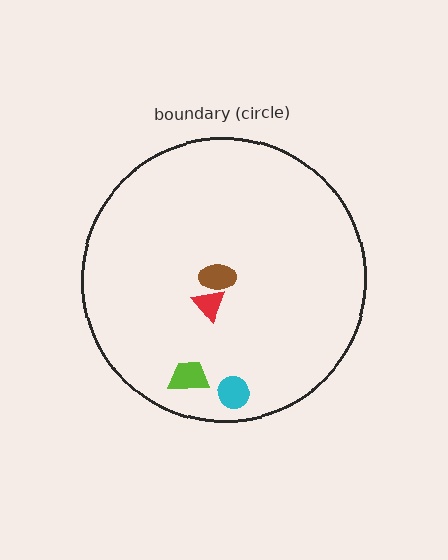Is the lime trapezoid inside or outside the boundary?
Inside.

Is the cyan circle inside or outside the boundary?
Inside.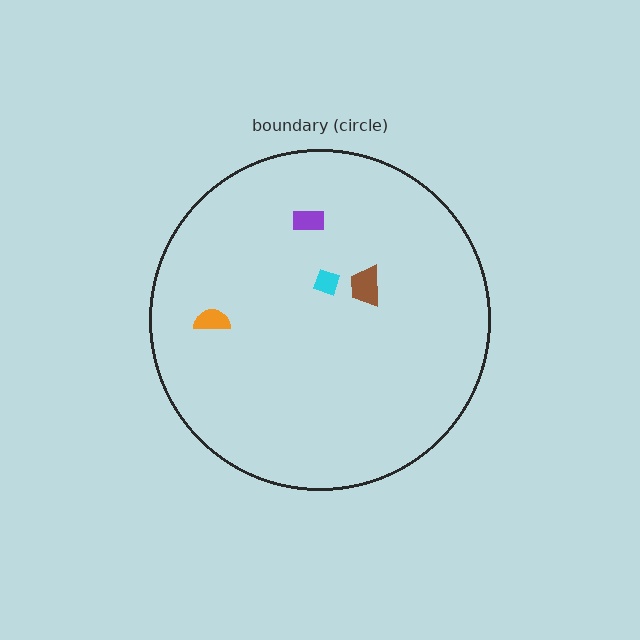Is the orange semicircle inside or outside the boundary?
Inside.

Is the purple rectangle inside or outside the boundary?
Inside.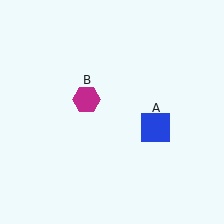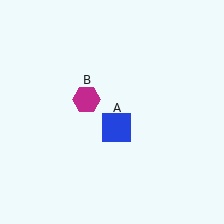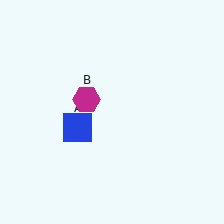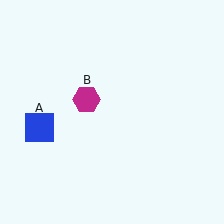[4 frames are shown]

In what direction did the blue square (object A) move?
The blue square (object A) moved left.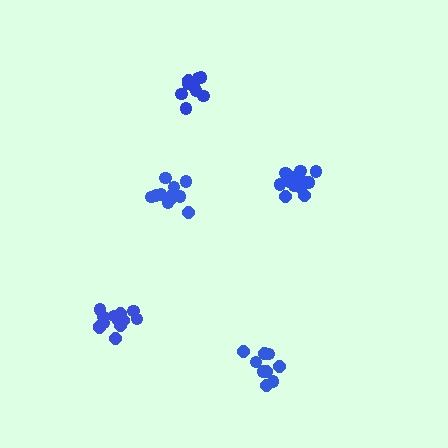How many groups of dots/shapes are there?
There are 5 groups.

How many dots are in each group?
Group 1: 9 dots, Group 2: 10 dots, Group 3: 15 dots, Group 4: 13 dots, Group 5: 12 dots (59 total).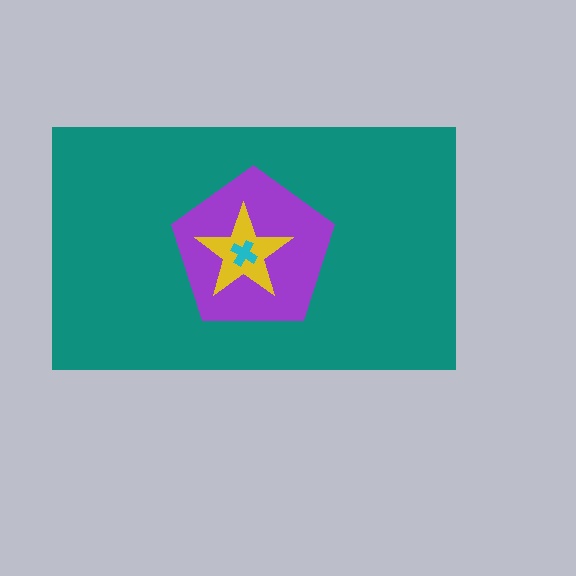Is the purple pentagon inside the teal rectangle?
Yes.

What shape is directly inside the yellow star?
The cyan cross.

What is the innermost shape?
The cyan cross.